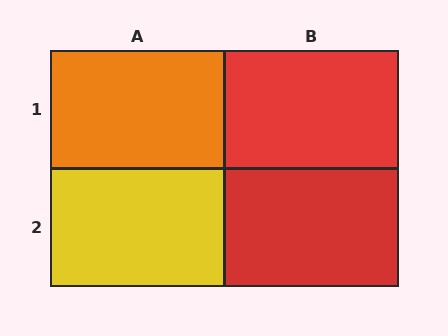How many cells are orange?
1 cell is orange.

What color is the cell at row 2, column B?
Red.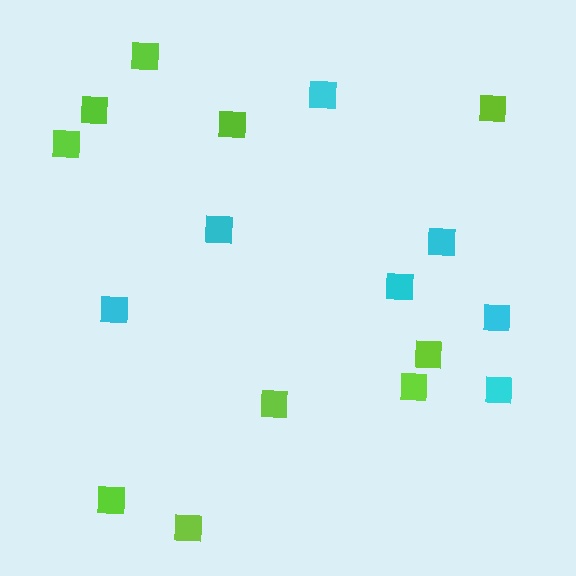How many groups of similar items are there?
There are 2 groups: one group of lime squares (10) and one group of cyan squares (7).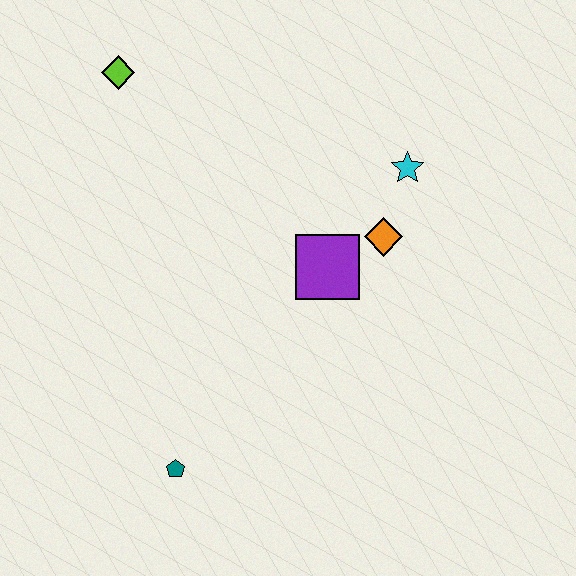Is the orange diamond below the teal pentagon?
No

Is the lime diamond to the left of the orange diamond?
Yes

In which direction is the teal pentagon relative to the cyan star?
The teal pentagon is below the cyan star.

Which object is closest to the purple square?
The orange diamond is closest to the purple square.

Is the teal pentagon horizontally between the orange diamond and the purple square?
No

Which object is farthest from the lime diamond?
The teal pentagon is farthest from the lime diamond.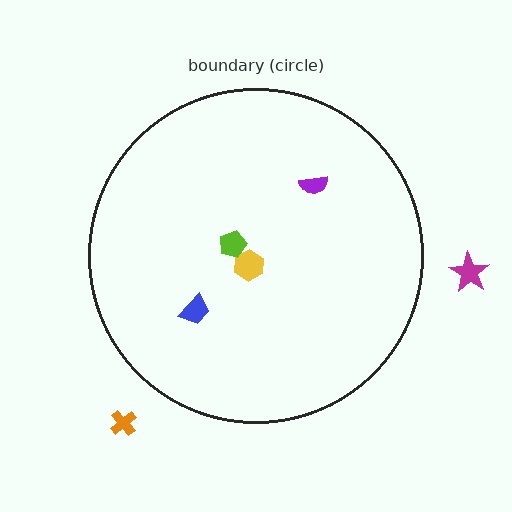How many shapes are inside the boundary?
4 inside, 2 outside.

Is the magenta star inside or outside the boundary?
Outside.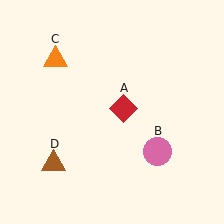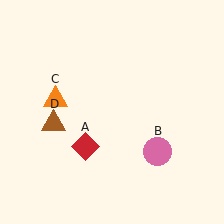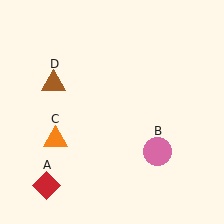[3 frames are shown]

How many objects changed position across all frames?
3 objects changed position: red diamond (object A), orange triangle (object C), brown triangle (object D).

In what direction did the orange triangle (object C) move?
The orange triangle (object C) moved down.